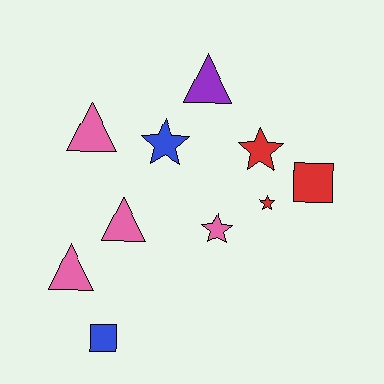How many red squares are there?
There is 1 red square.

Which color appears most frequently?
Pink, with 4 objects.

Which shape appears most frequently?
Star, with 4 objects.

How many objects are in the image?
There are 10 objects.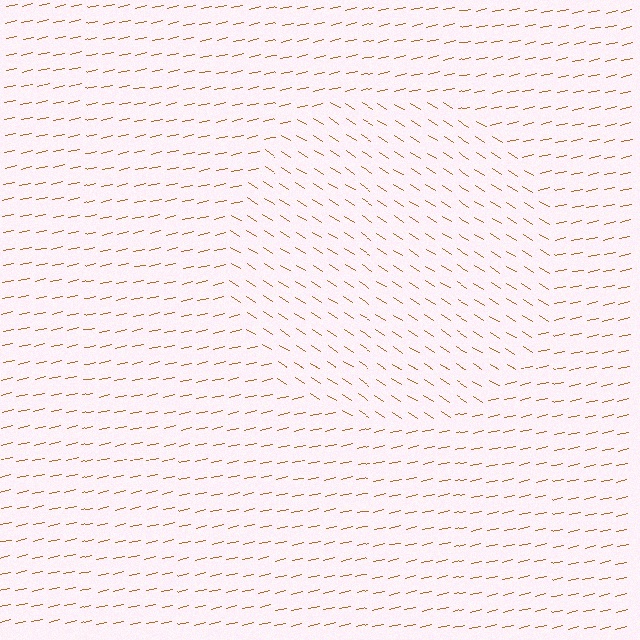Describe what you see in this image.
The image is filled with small brown line segments. A circle region in the image has lines oriented differently from the surrounding lines, creating a visible texture boundary.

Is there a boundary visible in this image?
Yes, there is a texture boundary formed by a change in line orientation.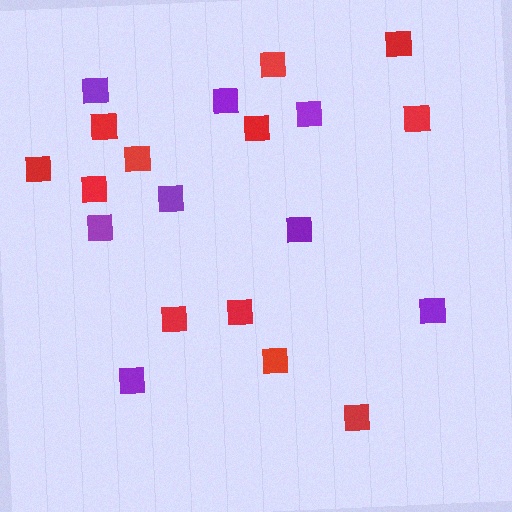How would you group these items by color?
There are 2 groups: one group of purple squares (8) and one group of red squares (12).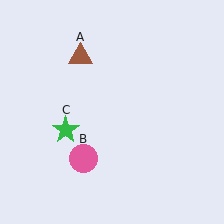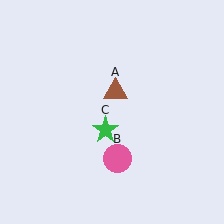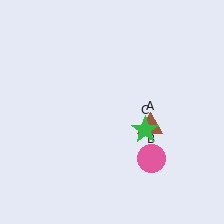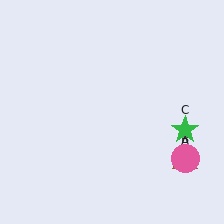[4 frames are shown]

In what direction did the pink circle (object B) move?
The pink circle (object B) moved right.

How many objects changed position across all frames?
3 objects changed position: brown triangle (object A), pink circle (object B), green star (object C).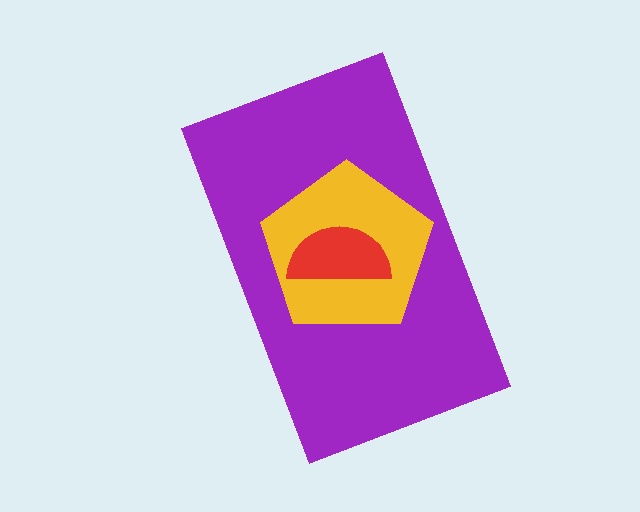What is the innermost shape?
The red semicircle.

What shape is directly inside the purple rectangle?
The yellow pentagon.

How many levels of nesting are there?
3.